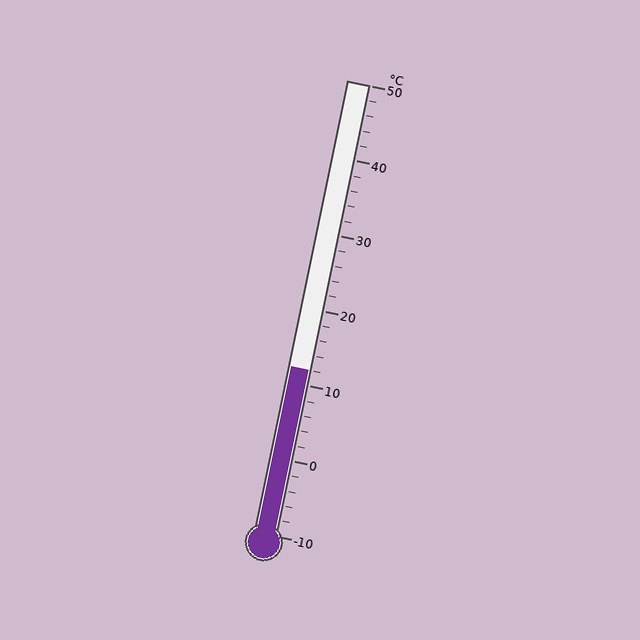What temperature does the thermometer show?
The thermometer shows approximately 12°C.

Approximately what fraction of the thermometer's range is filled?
The thermometer is filled to approximately 35% of its range.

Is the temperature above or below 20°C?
The temperature is below 20°C.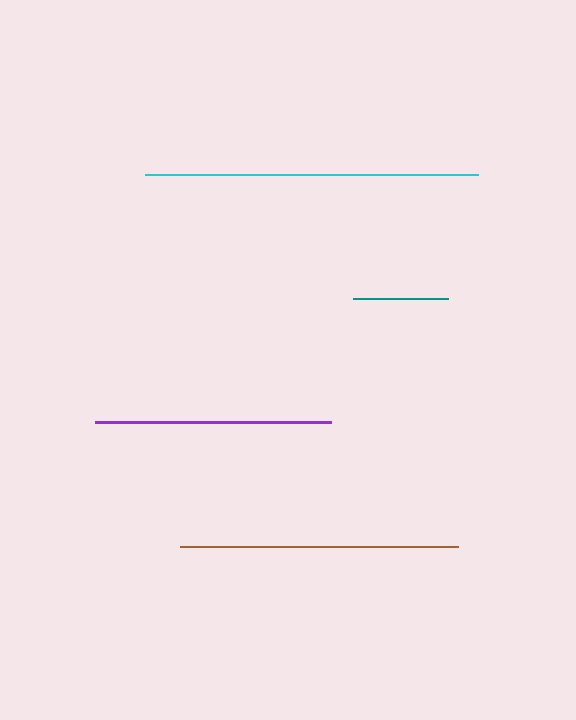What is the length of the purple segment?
The purple segment is approximately 236 pixels long.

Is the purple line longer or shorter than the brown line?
The brown line is longer than the purple line.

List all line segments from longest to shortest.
From longest to shortest: cyan, brown, purple, teal.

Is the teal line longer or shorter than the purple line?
The purple line is longer than the teal line.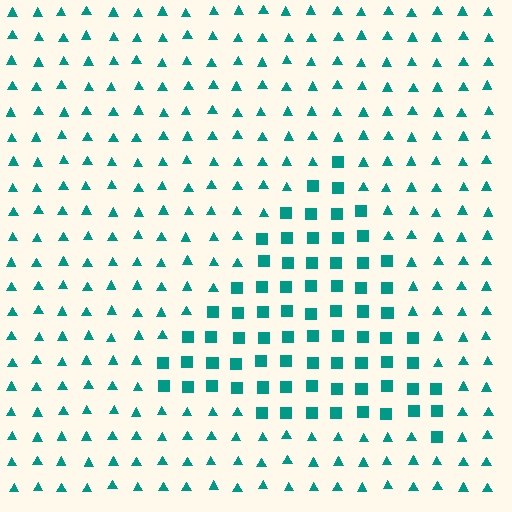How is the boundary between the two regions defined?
The boundary is defined by a change in element shape: squares inside vs. triangles outside. All elements share the same color and spacing.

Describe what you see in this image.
The image is filled with small teal elements arranged in a uniform grid. A triangle-shaped region contains squares, while the surrounding area contains triangles. The boundary is defined purely by the change in element shape.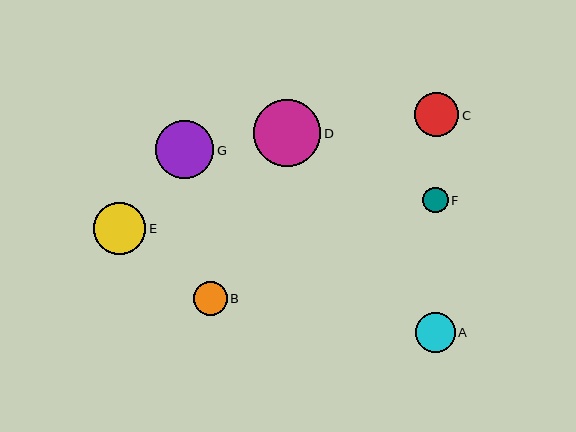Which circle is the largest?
Circle D is the largest with a size of approximately 67 pixels.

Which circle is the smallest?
Circle F is the smallest with a size of approximately 25 pixels.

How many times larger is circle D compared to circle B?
Circle D is approximately 2.0 times the size of circle B.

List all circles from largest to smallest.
From largest to smallest: D, G, E, C, A, B, F.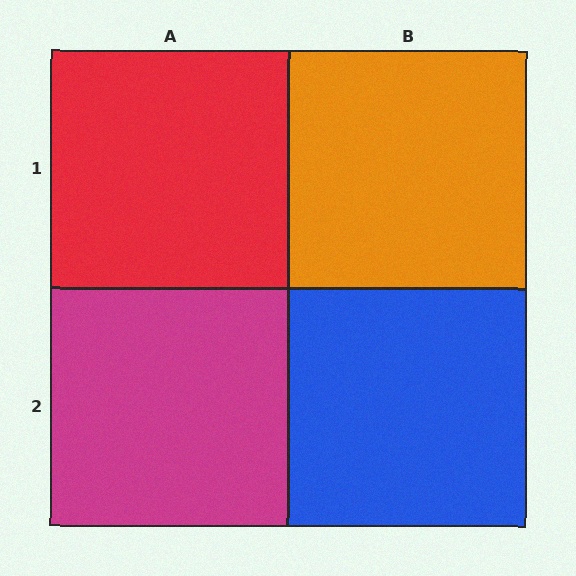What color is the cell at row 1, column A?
Red.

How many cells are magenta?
1 cell is magenta.